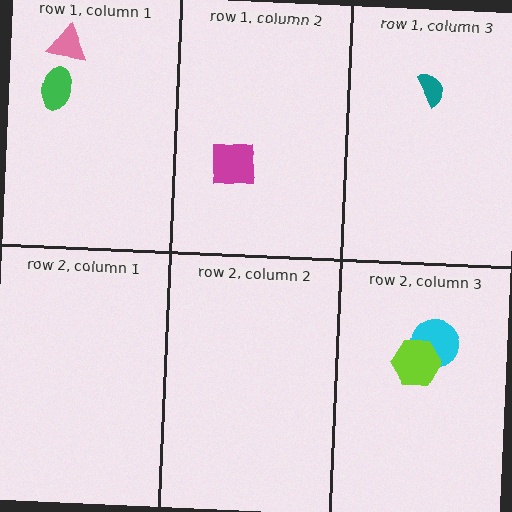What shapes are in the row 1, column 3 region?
The teal semicircle.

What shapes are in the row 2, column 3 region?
The cyan circle, the lime hexagon.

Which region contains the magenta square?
The row 1, column 2 region.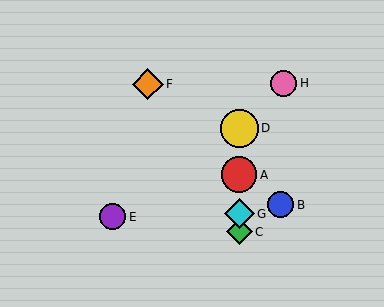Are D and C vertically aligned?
Yes, both are at x≈239.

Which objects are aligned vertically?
Objects A, C, D, G are aligned vertically.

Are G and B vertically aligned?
No, G is at x≈239 and B is at x≈281.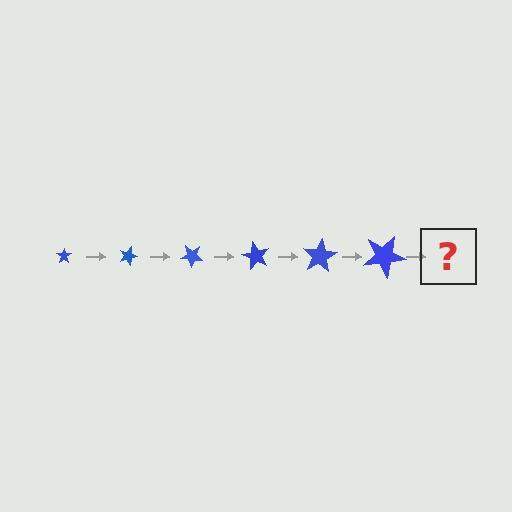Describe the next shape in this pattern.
It should be a star, larger than the previous one and rotated 120 degrees from the start.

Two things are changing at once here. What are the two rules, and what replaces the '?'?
The two rules are that the star grows larger each step and it rotates 20 degrees each step. The '?' should be a star, larger than the previous one and rotated 120 degrees from the start.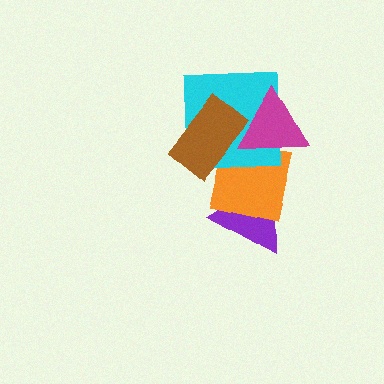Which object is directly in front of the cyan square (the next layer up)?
The magenta triangle is directly in front of the cyan square.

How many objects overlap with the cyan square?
3 objects overlap with the cyan square.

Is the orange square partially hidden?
Yes, it is partially covered by another shape.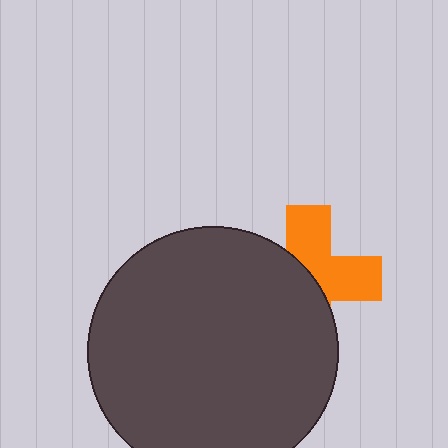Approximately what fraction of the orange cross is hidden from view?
Roughly 53% of the orange cross is hidden behind the dark gray circle.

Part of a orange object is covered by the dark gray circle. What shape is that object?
It is a cross.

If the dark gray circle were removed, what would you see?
You would see the complete orange cross.